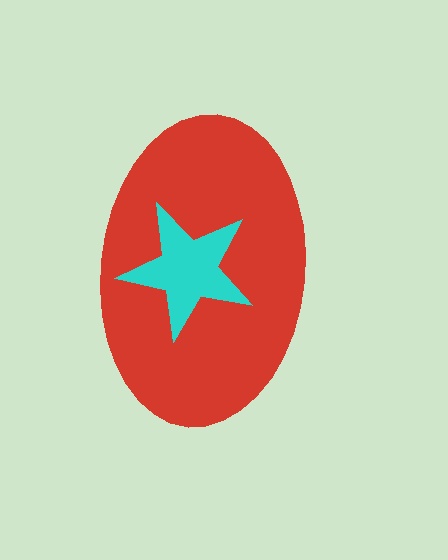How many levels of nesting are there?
2.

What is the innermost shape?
The cyan star.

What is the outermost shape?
The red ellipse.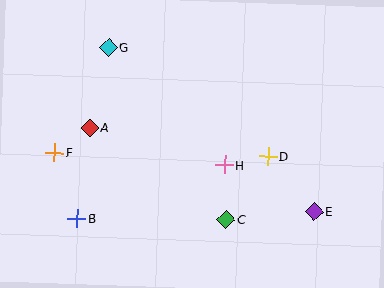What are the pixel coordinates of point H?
Point H is at (224, 165).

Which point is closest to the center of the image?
Point H at (224, 165) is closest to the center.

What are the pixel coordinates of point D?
Point D is at (268, 156).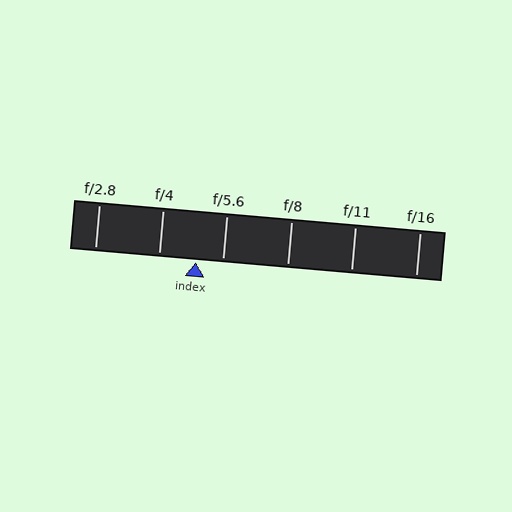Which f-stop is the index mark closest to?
The index mark is closest to f/5.6.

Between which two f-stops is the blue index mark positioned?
The index mark is between f/4 and f/5.6.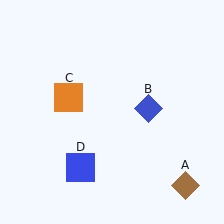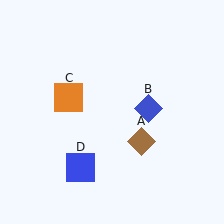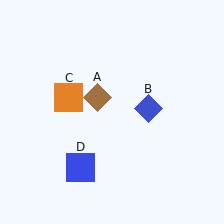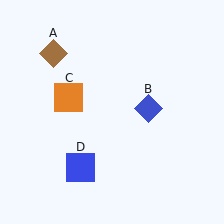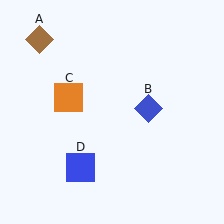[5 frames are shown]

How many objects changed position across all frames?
1 object changed position: brown diamond (object A).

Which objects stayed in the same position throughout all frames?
Blue diamond (object B) and orange square (object C) and blue square (object D) remained stationary.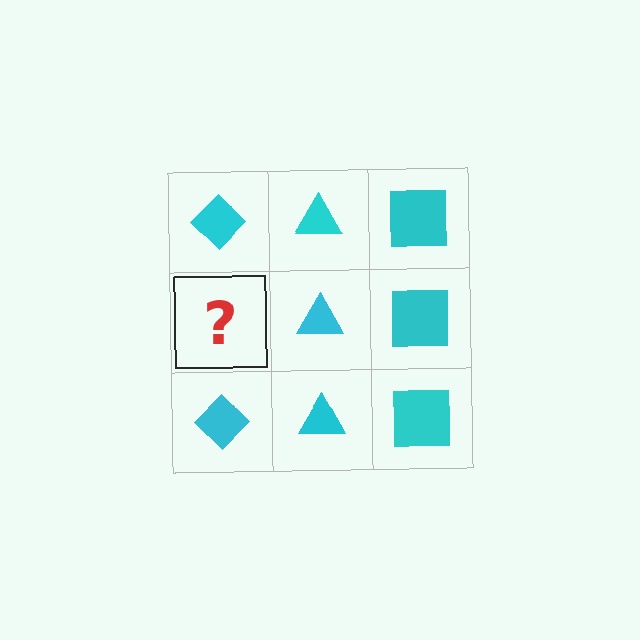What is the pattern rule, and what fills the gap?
The rule is that each column has a consistent shape. The gap should be filled with a cyan diamond.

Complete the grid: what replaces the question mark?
The question mark should be replaced with a cyan diamond.